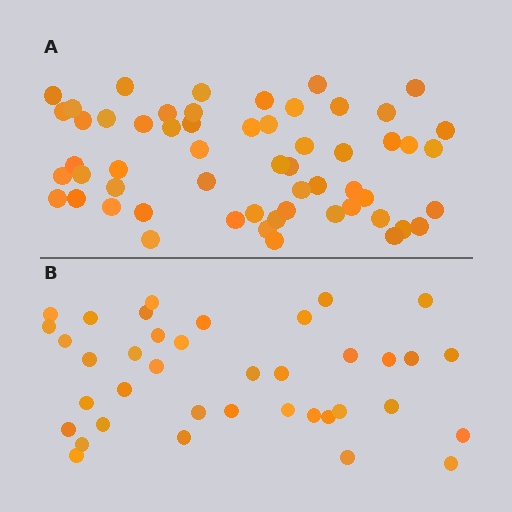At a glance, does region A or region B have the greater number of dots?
Region A (the top region) has more dots.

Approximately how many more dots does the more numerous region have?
Region A has approximately 20 more dots than region B.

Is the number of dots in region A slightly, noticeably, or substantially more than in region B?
Region A has substantially more. The ratio is roughly 1.5 to 1.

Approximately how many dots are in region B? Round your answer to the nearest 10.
About 40 dots. (The exact count is 38, which rounds to 40.)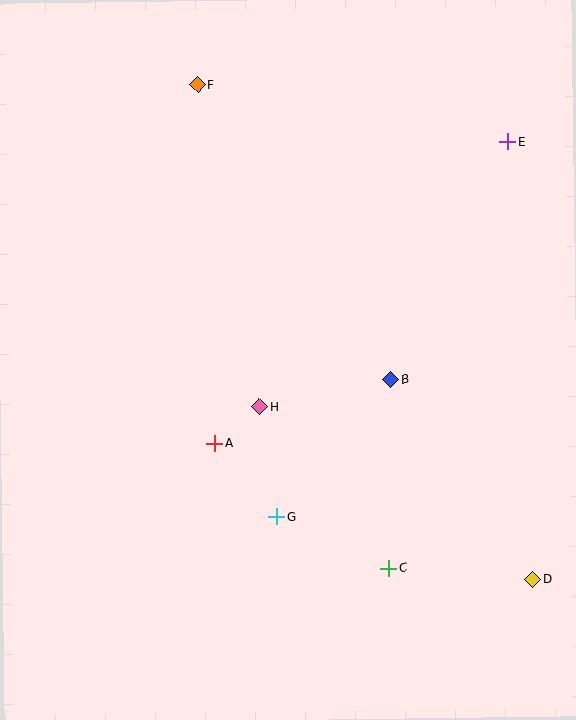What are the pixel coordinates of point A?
Point A is at (215, 443).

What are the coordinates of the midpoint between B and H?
The midpoint between B and H is at (325, 393).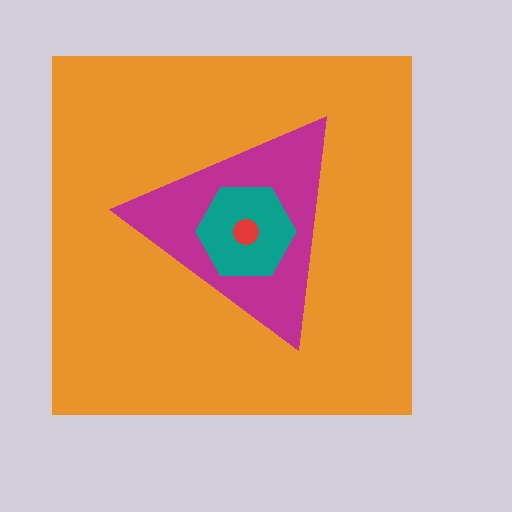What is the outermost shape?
The orange square.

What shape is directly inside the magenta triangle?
The teal hexagon.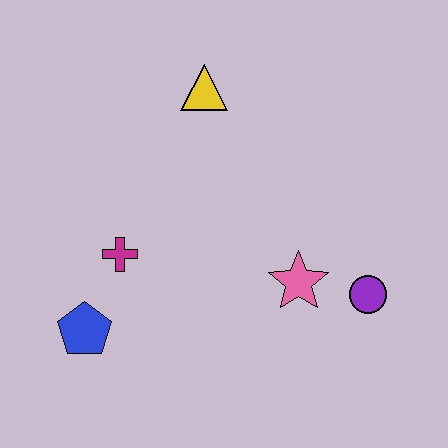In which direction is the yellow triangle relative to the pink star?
The yellow triangle is above the pink star.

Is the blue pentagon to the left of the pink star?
Yes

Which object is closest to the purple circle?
The pink star is closest to the purple circle.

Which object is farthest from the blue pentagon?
The purple circle is farthest from the blue pentagon.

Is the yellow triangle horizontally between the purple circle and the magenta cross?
Yes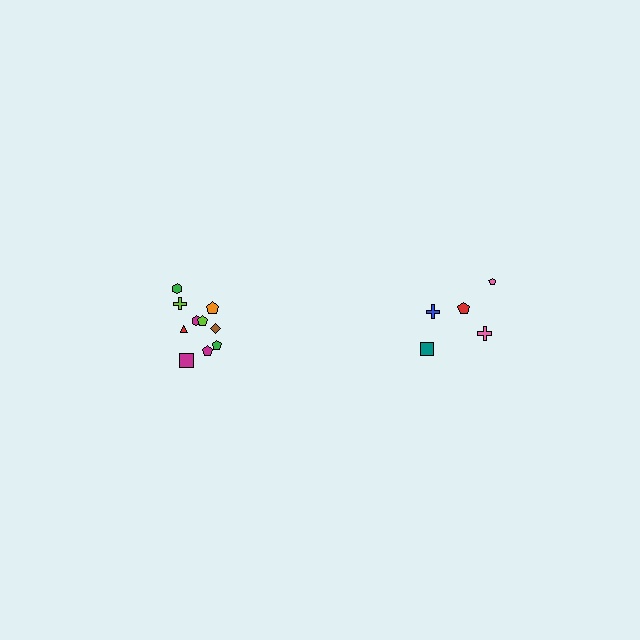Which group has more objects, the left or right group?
The left group.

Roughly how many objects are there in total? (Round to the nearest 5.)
Roughly 15 objects in total.